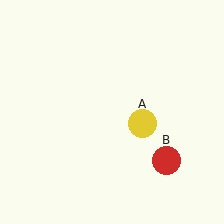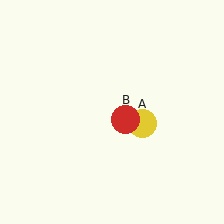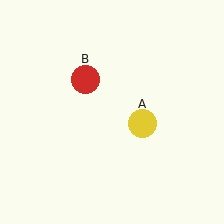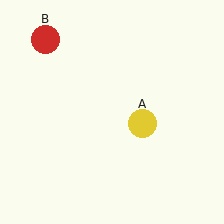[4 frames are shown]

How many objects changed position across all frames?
1 object changed position: red circle (object B).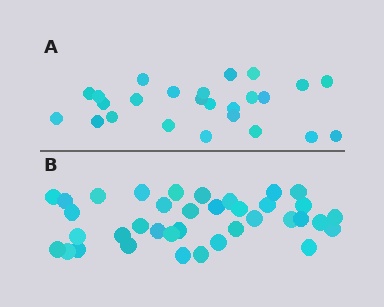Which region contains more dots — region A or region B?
Region B (the bottom region) has more dots.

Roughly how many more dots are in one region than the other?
Region B has roughly 12 or so more dots than region A.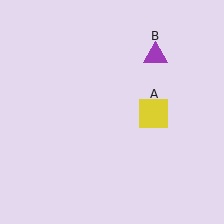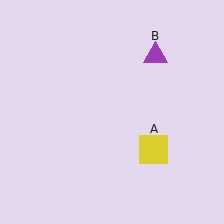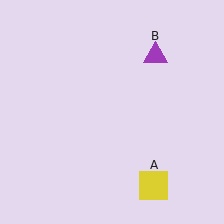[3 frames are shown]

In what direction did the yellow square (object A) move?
The yellow square (object A) moved down.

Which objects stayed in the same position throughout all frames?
Purple triangle (object B) remained stationary.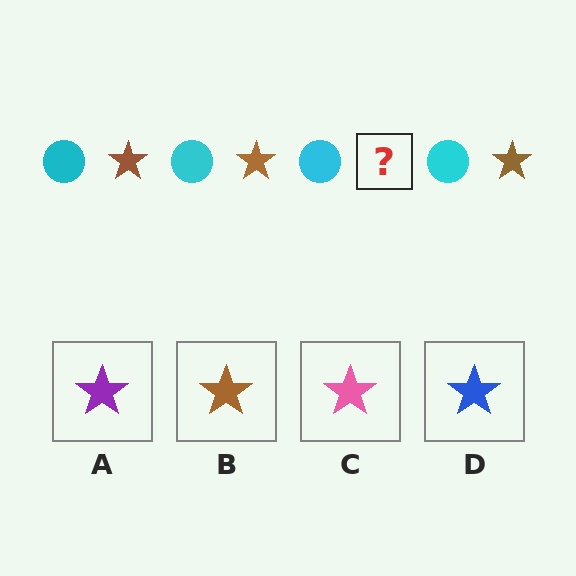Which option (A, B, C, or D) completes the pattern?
B.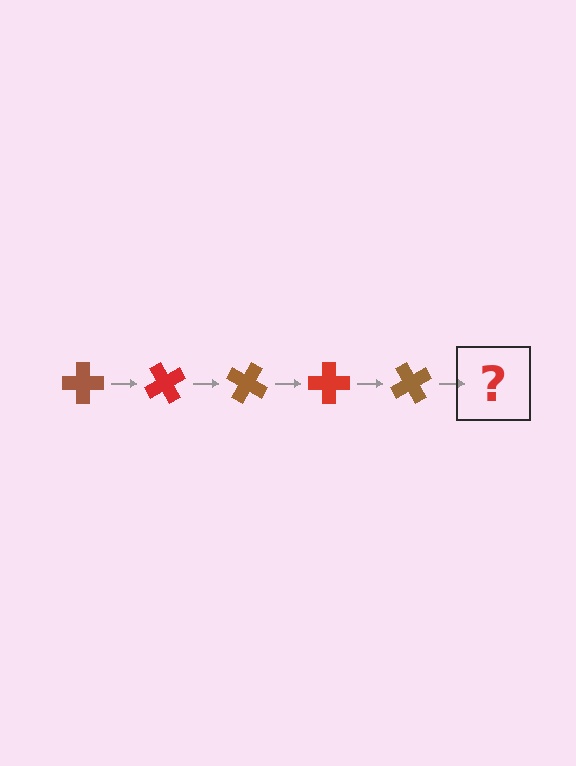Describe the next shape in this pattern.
It should be a red cross, rotated 300 degrees from the start.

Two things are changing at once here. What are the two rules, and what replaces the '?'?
The two rules are that it rotates 60 degrees each step and the color cycles through brown and red. The '?' should be a red cross, rotated 300 degrees from the start.